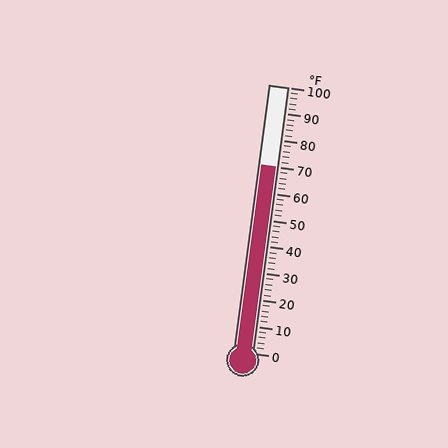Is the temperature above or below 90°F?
The temperature is below 90°F.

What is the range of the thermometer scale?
The thermometer scale ranges from 0°F to 100°F.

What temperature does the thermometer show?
The thermometer shows approximately 70°F.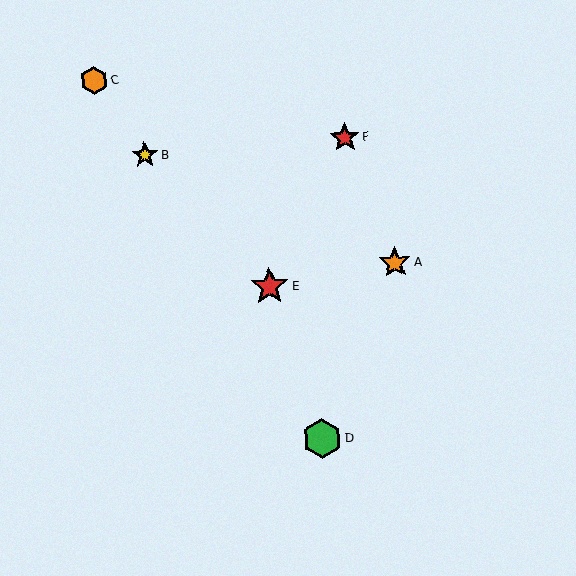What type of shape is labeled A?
Shape A is an orange star.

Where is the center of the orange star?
The center of the orange star is at (395, 262).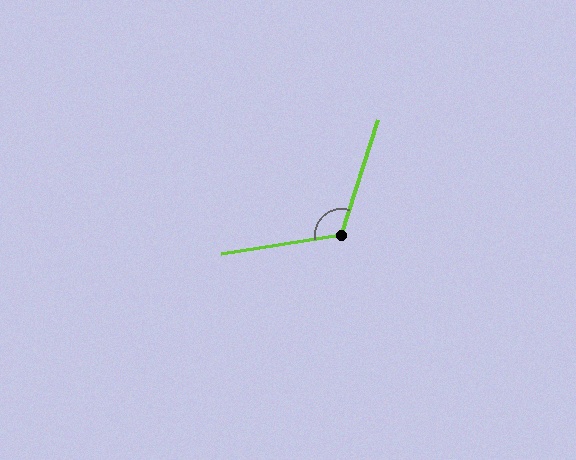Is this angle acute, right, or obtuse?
It is obtuse.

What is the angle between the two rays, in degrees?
Approximately 117 degrees.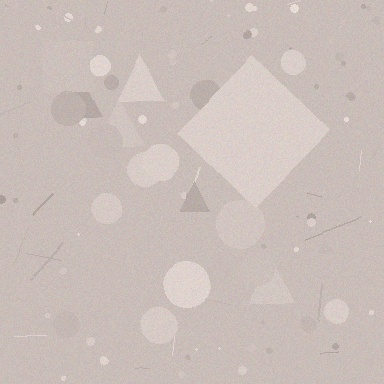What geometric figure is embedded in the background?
A diamond is embedded in the background.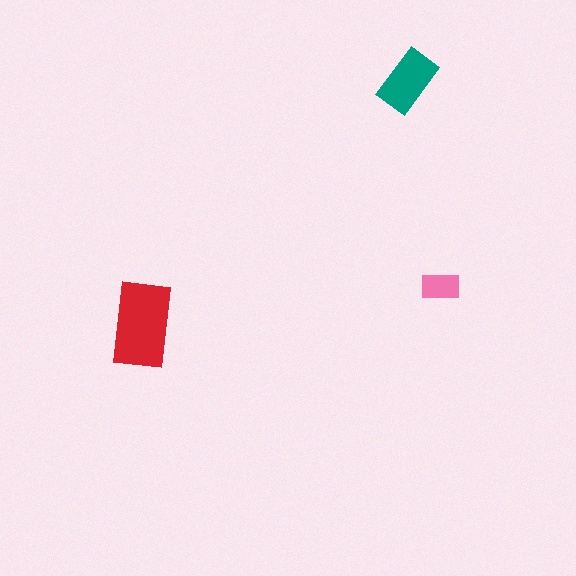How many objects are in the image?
There are 3 objects in the image.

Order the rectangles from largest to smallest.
the red one, the teal one, the pink one.